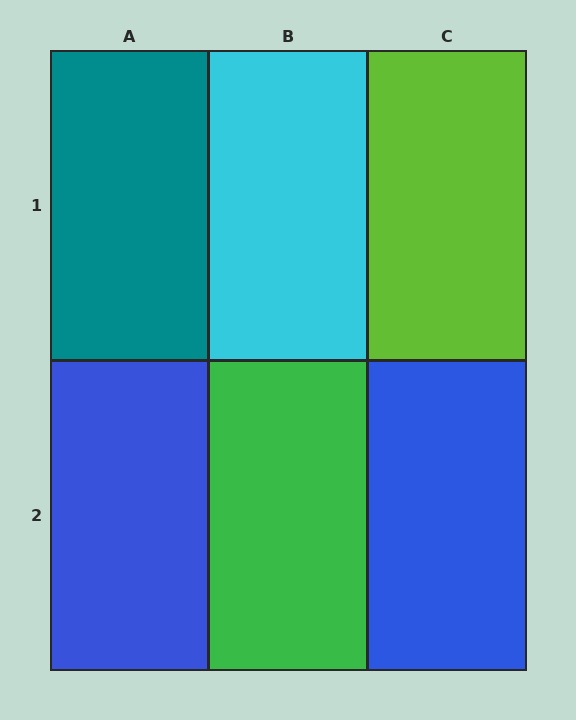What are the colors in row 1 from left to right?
Teal, cyan, lime.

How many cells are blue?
2 cells are blue.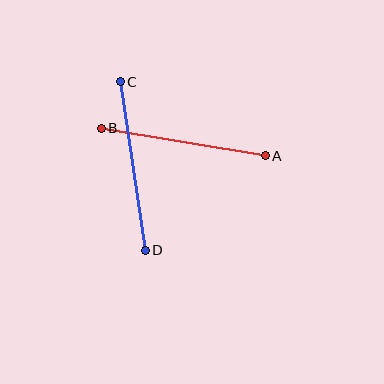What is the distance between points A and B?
The distance is approximately 166 pixels.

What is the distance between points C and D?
The distance is approximately 171 pixels.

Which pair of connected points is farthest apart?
Points C and D are farthest apart.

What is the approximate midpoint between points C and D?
The midpoint is at approximately (133, 166) pixels.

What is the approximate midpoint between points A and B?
The midpoint is at approximately (183, 142) pixels.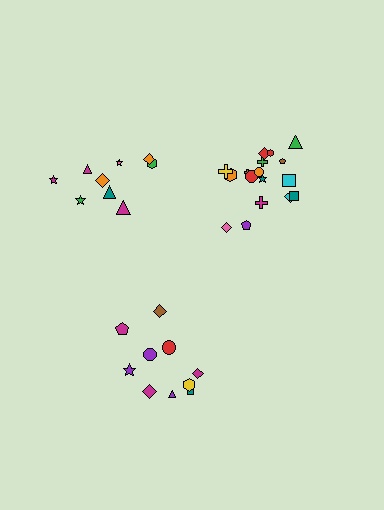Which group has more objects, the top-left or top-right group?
The top-right group.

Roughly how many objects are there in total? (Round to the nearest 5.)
Roughly 35 objects in total.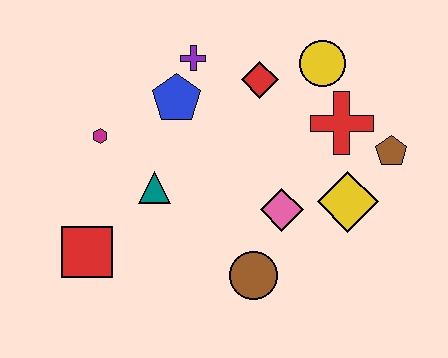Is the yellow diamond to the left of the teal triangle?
No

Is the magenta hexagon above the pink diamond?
Yes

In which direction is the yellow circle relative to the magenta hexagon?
The yellow circle is to the right of the magenta hexagon.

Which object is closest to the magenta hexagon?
The teal triangle is closest to the magenta hexagon.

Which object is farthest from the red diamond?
The red square is farthest from the red diamond.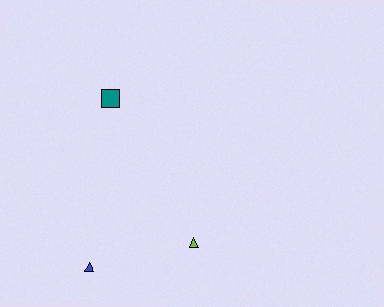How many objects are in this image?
There are 3 objects.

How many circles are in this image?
There are no circles.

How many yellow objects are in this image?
There are no yellow objects.